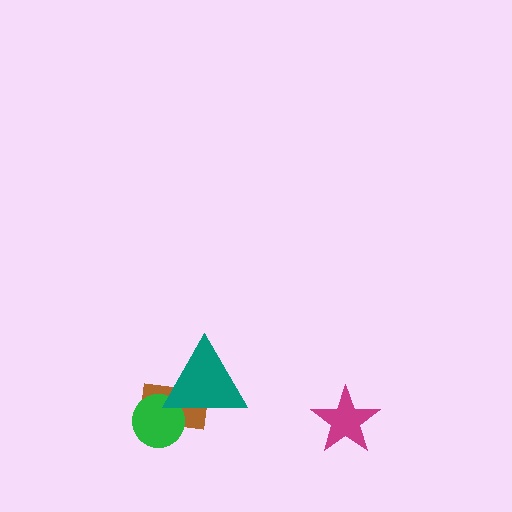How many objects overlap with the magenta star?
0 objects overlap with the magenta star.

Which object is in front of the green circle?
The teal triangle is in front of the green circle.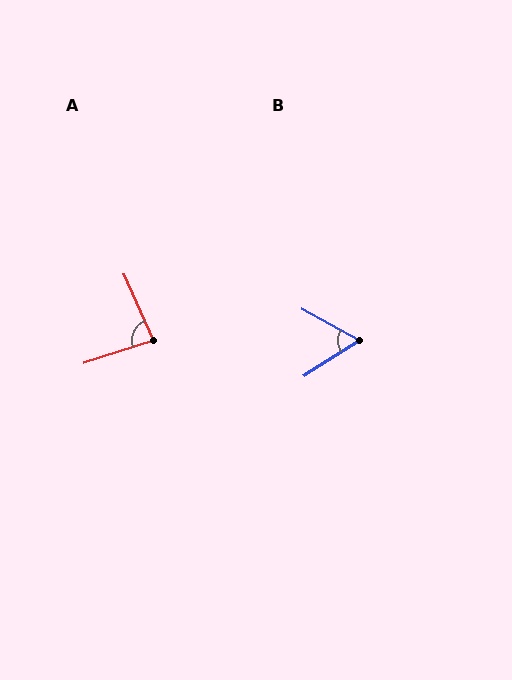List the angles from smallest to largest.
B (61°), A (83°).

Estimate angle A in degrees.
Approximately 83 degrees.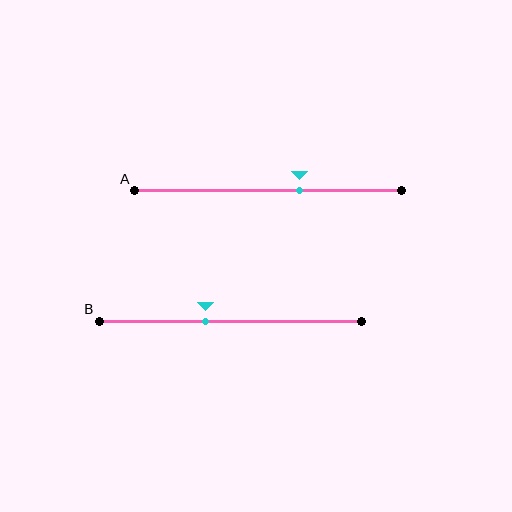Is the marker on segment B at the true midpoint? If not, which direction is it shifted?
No, the marker on segment B is shifted to the left by about 10% of the segment length.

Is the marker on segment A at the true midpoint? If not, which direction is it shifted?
No, the marker on segment A is shifted to the right by about 12% of the segment length.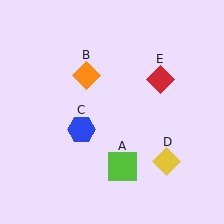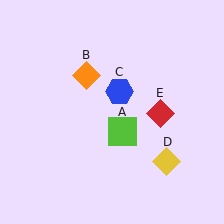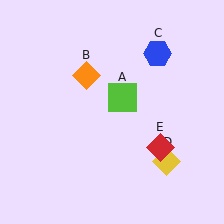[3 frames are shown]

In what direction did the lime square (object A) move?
The lime square (object A) moved up.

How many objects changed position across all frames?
3 objects changed position: lime square (object A), blue hexagon (object C), red diamond (object E).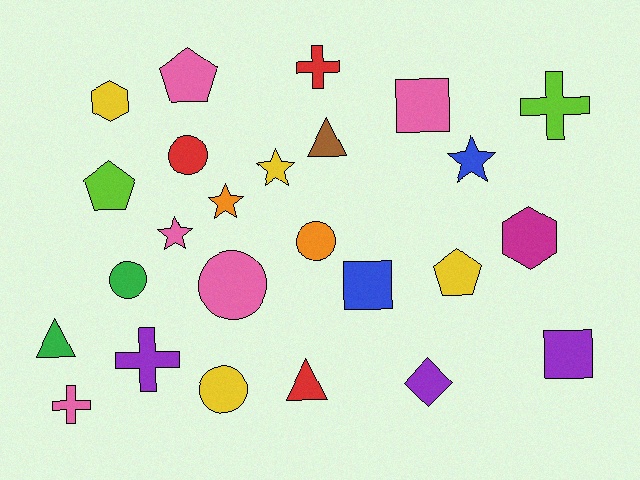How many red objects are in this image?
There are 3 red objects.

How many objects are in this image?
There are 25 objects.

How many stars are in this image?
There are 4 stars.